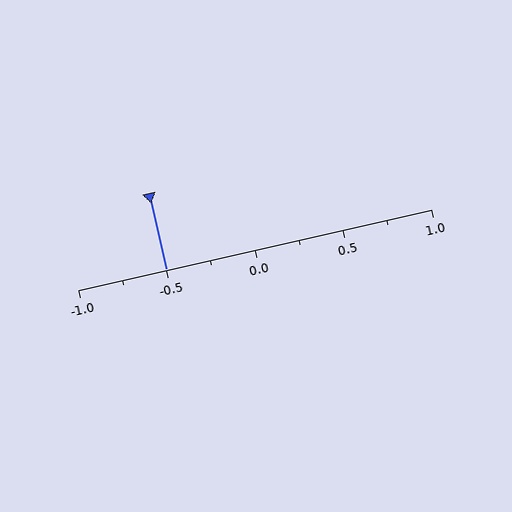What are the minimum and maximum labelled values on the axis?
The axis runs from -1.0 to 1.0.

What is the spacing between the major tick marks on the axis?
The major ticks are spaced 0.5 apart.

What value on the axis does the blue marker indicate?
The marker indicates approximately -0.5.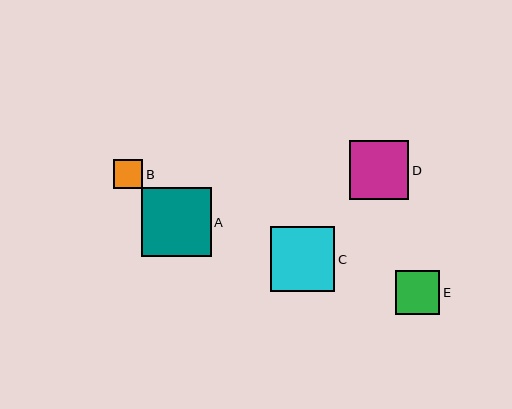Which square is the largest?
Square A is the largest with a size of approximately 69 pixels.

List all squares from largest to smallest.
From largest to smallest: A, C, D, E, B.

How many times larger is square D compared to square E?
Square D is approximately 1.3 times the size of square E.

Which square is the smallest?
Square B is the smallest with a size of approximately 29 pixels.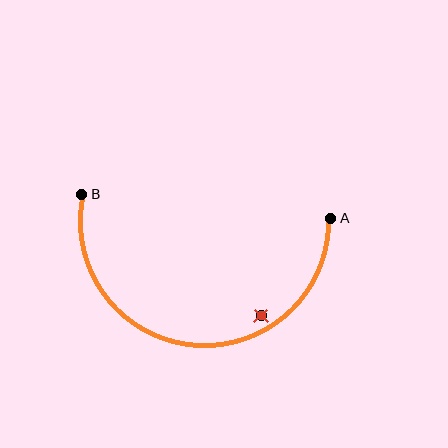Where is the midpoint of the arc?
The arc midpoint is the point on the curve farthest from the straight line joining A and B. It sits below that line.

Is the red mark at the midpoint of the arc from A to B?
No — the red mark does not lie on the arc at all. It sits slightly inside the curve.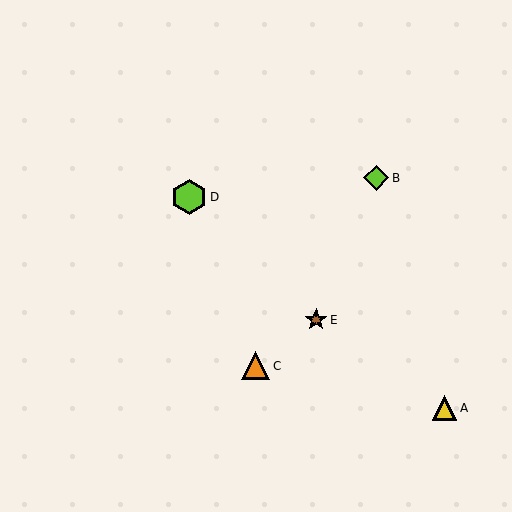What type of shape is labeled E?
Shape E is a brown star.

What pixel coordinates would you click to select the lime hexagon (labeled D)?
Click at (189, 197) to select the lime hexagon D.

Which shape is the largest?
The lime hexagon (labeled D) is the largest.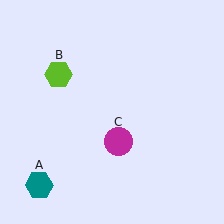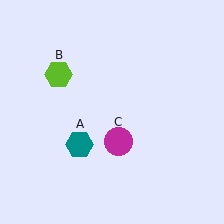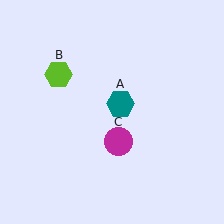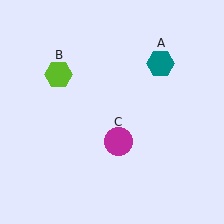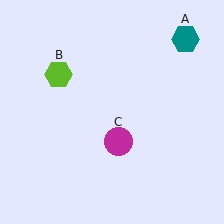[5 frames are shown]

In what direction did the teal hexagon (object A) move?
The teal hexagon (object A) moved up and to the right.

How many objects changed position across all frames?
1 object changed position: teal hexagon (object A).